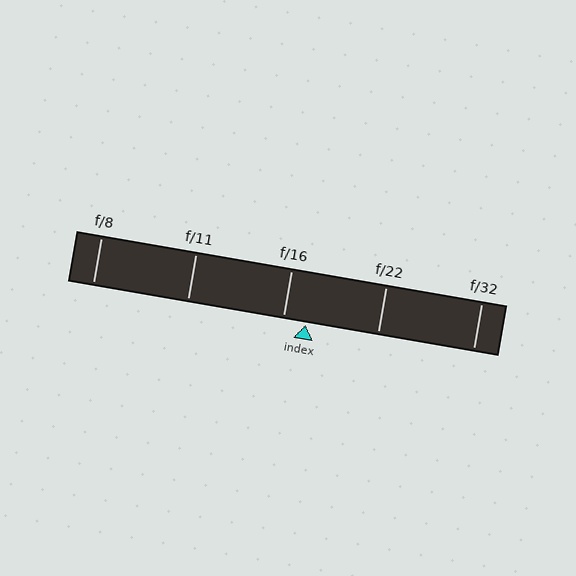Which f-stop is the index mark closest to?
The index mark is closest to f/16.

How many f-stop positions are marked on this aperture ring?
There are 5 f-stop positions marked.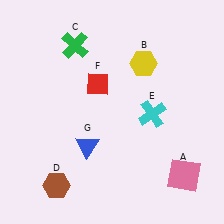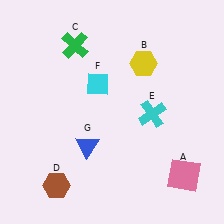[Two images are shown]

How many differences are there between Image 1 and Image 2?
There is 1 difference between the two images.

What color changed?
The diamond (F) changed from red in Image 1 to cyan in Image 2.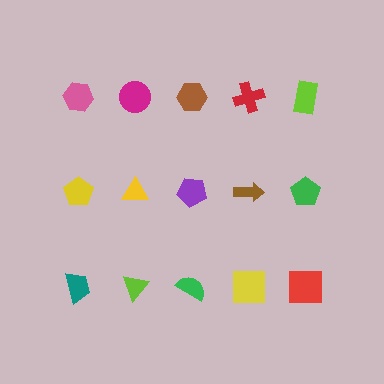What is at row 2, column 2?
A yellow triangle.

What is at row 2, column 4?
A brown arrow.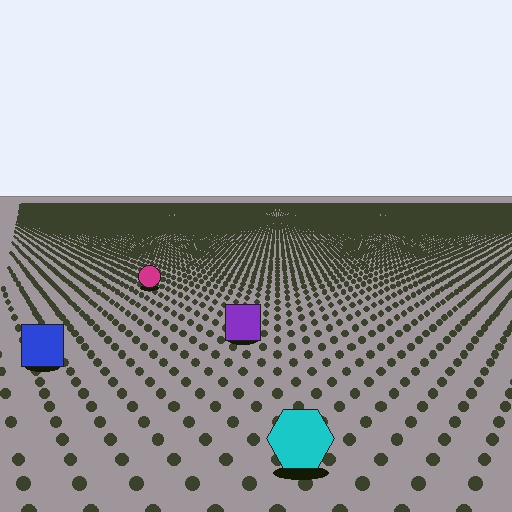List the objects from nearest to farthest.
From nearest to farthest: the cyan hexagon, the blue square, the purple square, the magenta circle.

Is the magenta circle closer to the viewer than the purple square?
No. The purple square is closer — you can tell from the texture gradient: the ground texture is coarser near it.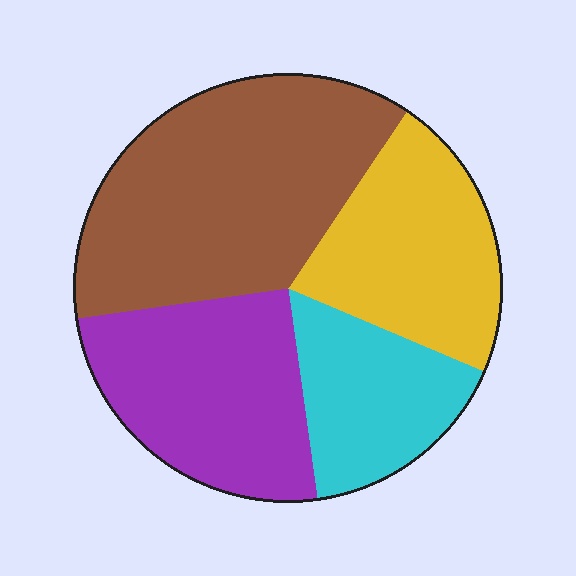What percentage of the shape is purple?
Purple covers about 25% of the shape.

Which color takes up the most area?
Brown, at roughly 35%.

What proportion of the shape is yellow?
Yellow takes up about one fifth (1/5) of the shape.